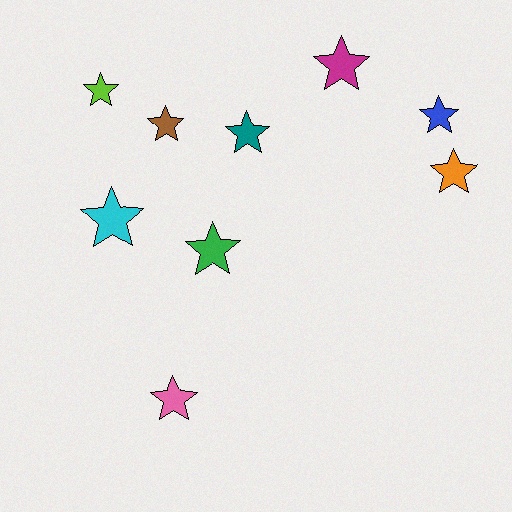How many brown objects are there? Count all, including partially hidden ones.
There is 1 brown object.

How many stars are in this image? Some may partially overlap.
There are 9 stars.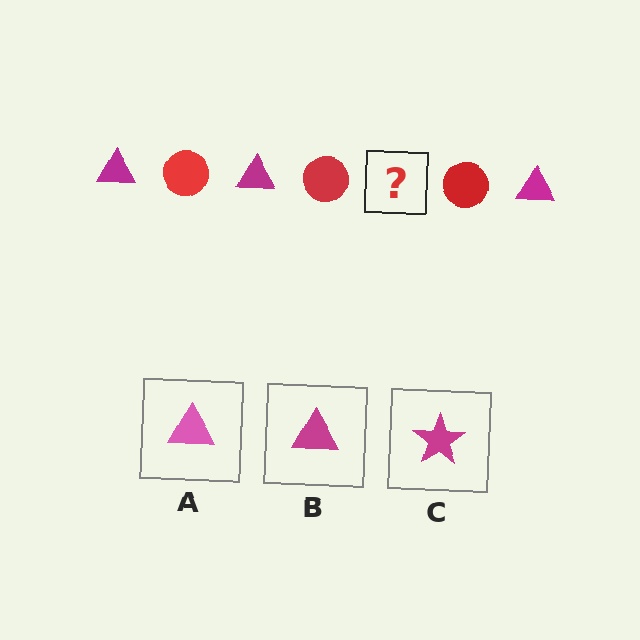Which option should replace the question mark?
Option B.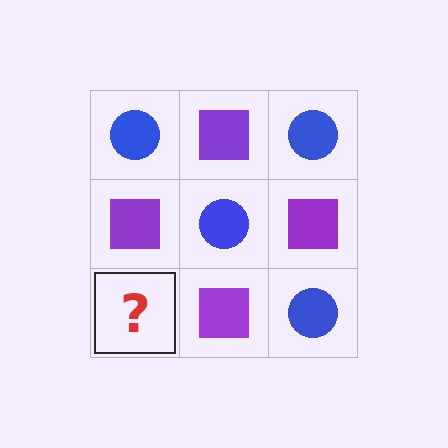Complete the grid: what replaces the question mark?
The question mark should be replaced with a blue circle.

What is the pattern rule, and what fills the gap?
The rule is that it alternates blue circle and purple square in a checkerboard pattern. The gap should be filled with a blue circle.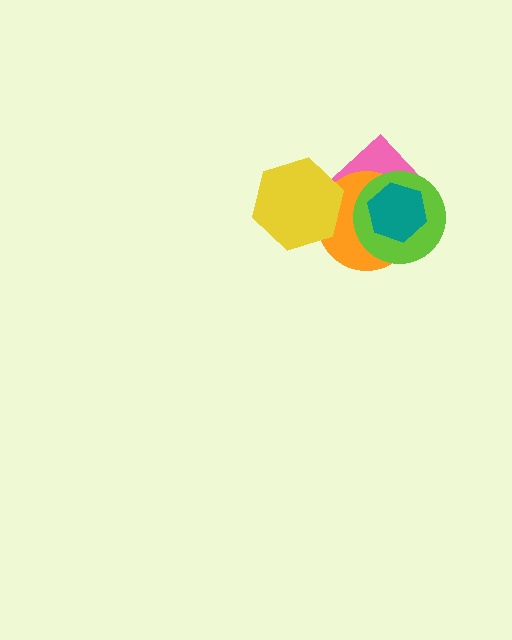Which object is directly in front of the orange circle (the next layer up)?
The lime circle is directly in front of the orange circle.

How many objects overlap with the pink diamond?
3 objects overlap with the pink diamond.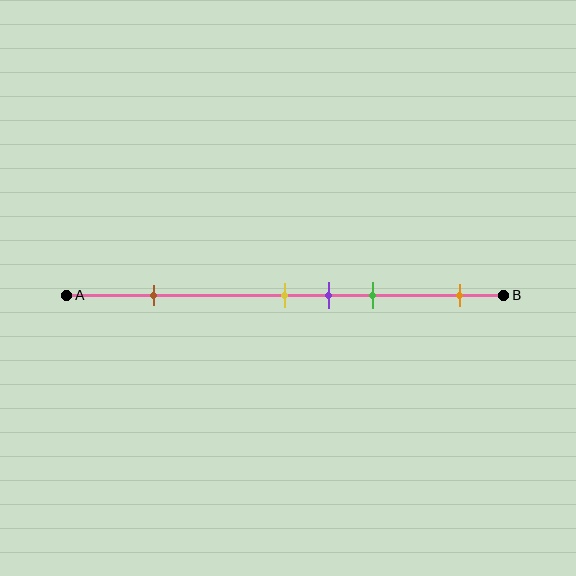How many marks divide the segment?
There are 5 marks dividing the segment.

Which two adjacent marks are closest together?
The yellow and purple marks are the closest adjacent pair.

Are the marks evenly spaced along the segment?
No, the marks are not evenly spaced.